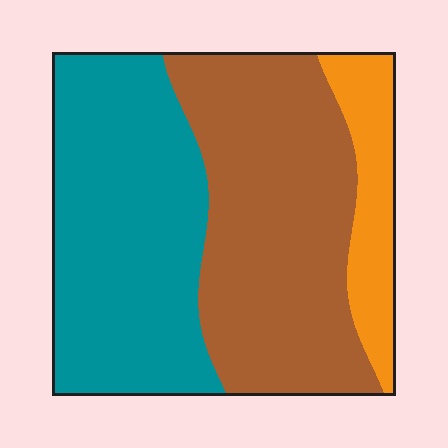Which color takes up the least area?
Orange, at roughly 15%.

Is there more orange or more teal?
Teal.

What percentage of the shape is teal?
Teal takes up about two fifths (2/5) of the shape.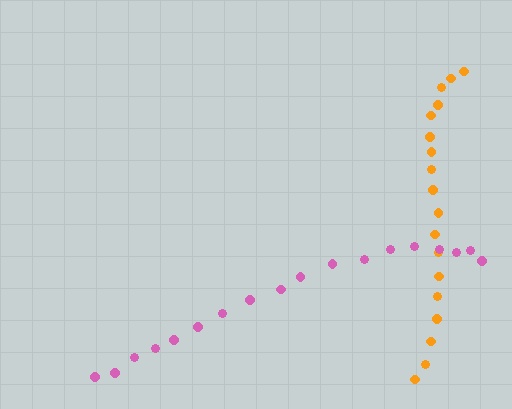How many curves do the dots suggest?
There are 2 distinct paths.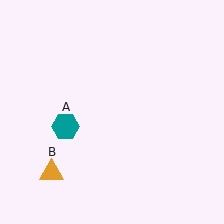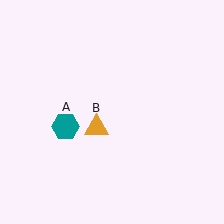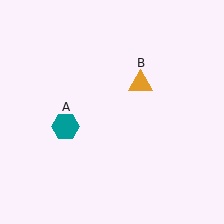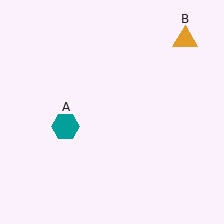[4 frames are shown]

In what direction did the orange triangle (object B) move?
The orange triangle (object B) moved up and to the right.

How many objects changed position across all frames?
1 object changed position: orange triangle (object B).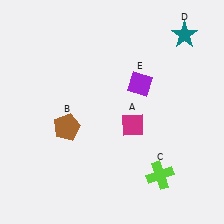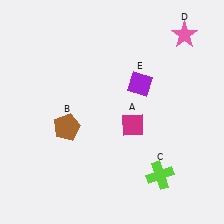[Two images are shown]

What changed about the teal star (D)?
In Image 1, D is teal. In Image 2, it changed to pink.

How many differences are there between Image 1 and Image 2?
There is 1 difference between the two images.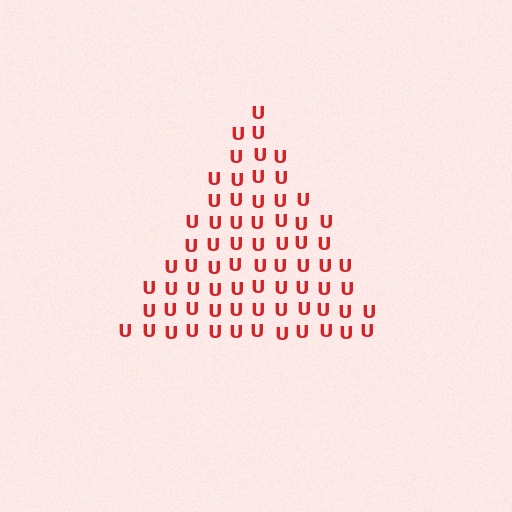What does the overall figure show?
The overall figure shows a triangle.